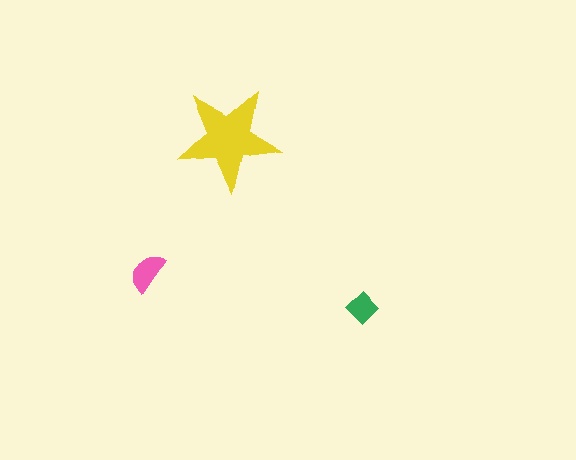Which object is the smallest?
The green diamond.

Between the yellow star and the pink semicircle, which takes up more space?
The yellow star.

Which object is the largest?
The yellow star.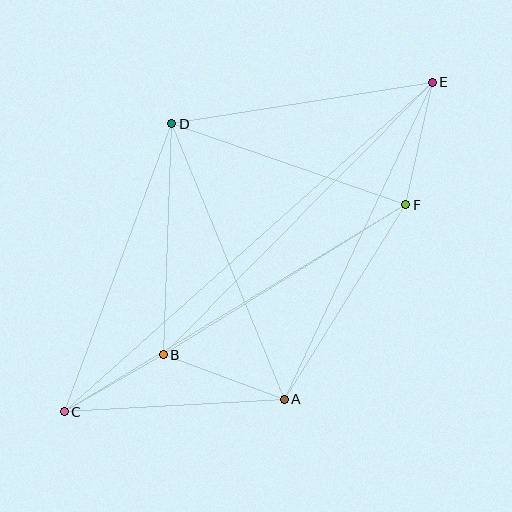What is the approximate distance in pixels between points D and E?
The distance between D and E is approximately 264 pixels.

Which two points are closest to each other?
Points B and C are closest to each other.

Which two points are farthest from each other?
Points C and E are farthest from each other.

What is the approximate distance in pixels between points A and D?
The distance between A and D is approximately 297 pixels.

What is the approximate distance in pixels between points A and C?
The distance between A and C is approximately 221 pixels.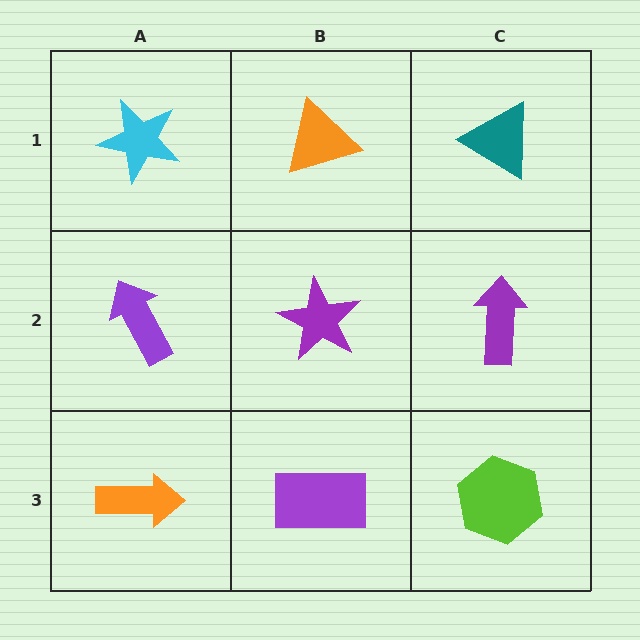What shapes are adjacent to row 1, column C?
A purple arrow (row 2, column C), an orange triangle (row 1, column B).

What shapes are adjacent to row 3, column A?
A purple arrow (row 2, column A), a purple rectangle (row 3, column B).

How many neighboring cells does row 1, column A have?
2.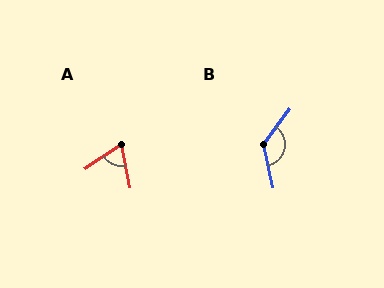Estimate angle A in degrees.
Approximately 66 degrees.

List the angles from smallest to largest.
A (66°), B (132°).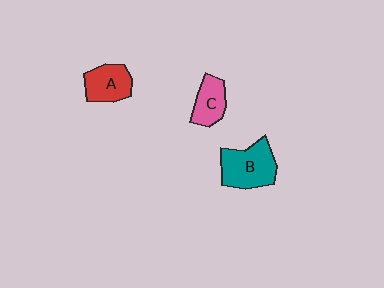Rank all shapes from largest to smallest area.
From largest to smallest: B (teal), A (red), C (pink).